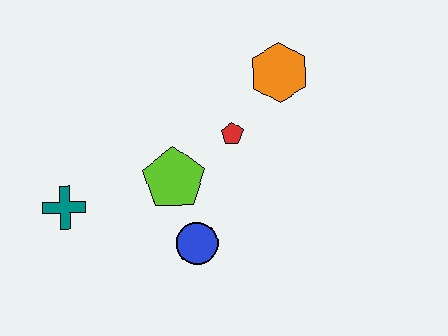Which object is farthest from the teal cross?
The orange hexagon is farthest from the teal cross.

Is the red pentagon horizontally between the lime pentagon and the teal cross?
No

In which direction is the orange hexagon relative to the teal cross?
The orange hexagon is to the right of the teal cross.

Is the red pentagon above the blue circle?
Yes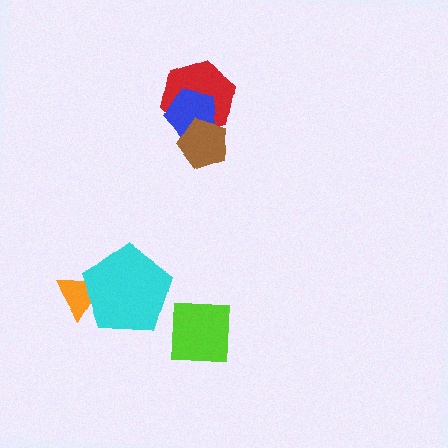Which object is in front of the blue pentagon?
The brown pentagon is in front of the blue pentagon.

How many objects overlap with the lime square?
0 objects overlap with the lime square.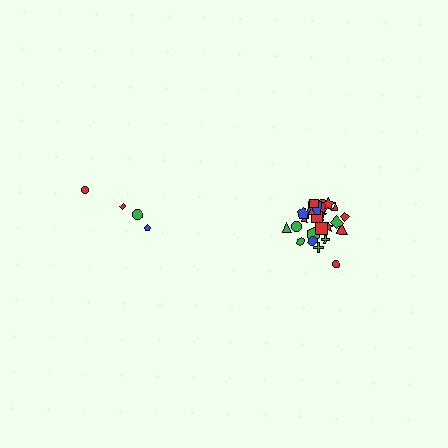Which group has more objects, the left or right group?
The right group.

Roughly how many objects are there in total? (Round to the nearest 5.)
Roughly 30 objects in total.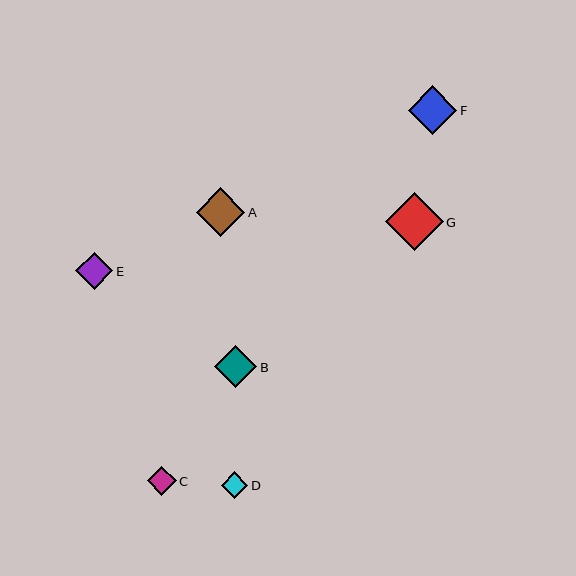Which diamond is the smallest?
Diamond D is the smallest with a size of approximately 26 pixels.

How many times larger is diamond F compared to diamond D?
Diamond F is approximately 1.9 times the size of diamond D.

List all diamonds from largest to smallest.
From largest to smallest: G, F, A, B, E, C, D.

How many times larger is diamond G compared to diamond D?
Diamond G is approximately 2.2 times the size of diamond D.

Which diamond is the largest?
Diamond G is the largest with a size of approximately 58 pixels.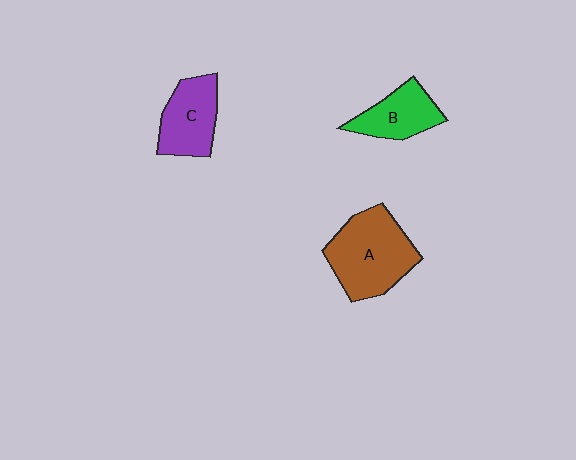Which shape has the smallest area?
Shape B (green).